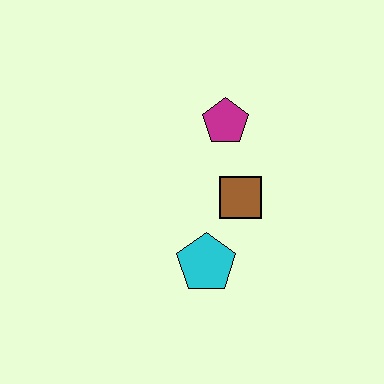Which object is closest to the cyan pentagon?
The brown square is closest to the cyan pentagon.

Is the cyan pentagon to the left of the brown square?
Yes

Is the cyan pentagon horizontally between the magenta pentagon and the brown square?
No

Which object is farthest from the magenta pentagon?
The cyan pentagon is farthest from the magenta pentagon.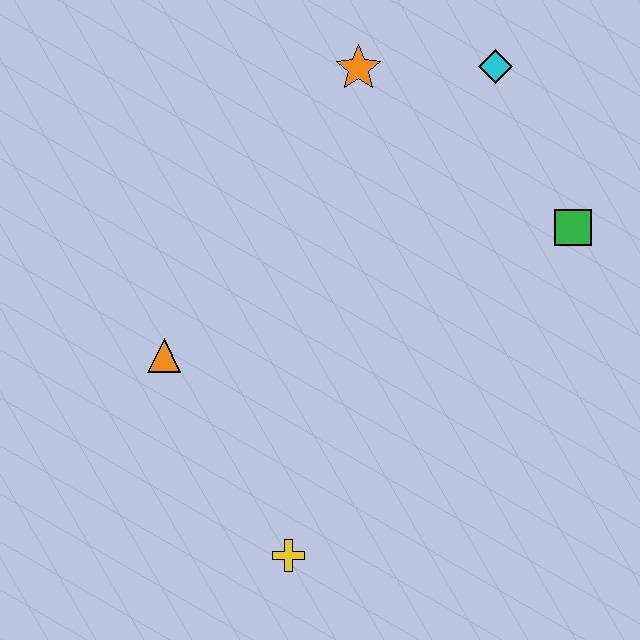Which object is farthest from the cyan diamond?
The yellow cross is farthest from the cyan diamond.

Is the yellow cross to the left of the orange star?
Yes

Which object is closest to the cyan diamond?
The orange star is closest to the cyan diamond.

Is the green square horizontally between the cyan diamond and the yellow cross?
No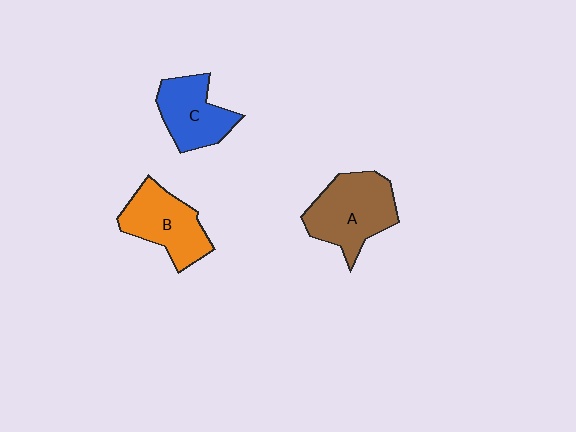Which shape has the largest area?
Shape A (brown).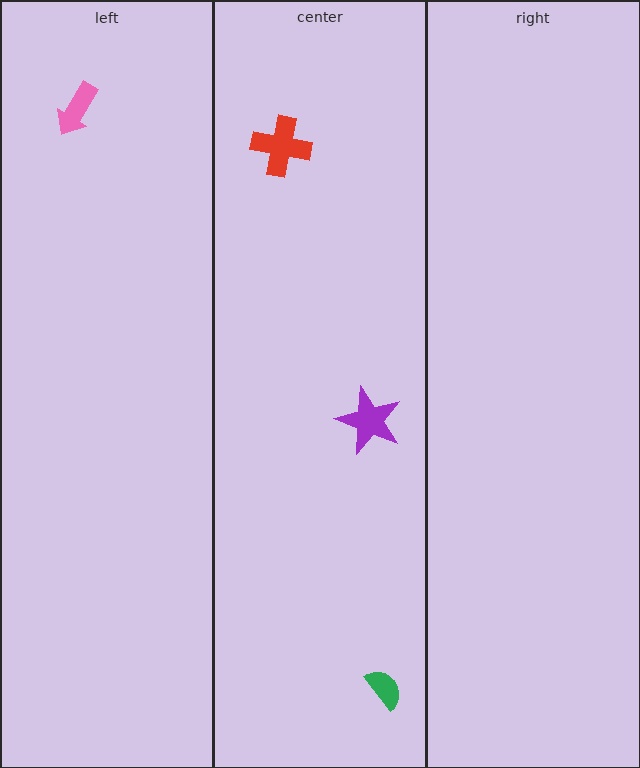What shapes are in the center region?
The green semicircle, the purple star, the red cross.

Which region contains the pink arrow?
The left region.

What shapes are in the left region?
The pink arrow.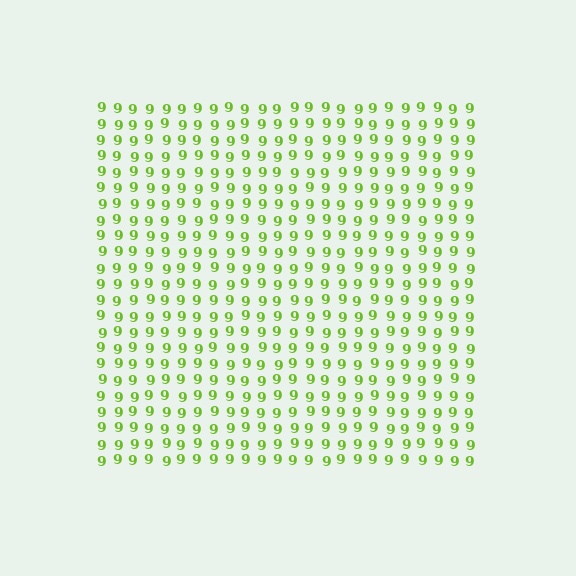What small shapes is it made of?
It is made of small digit 9's.